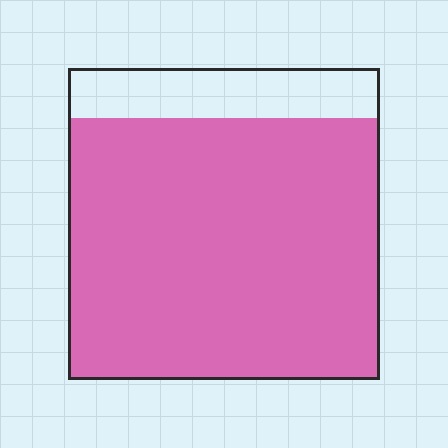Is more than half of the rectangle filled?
Yes.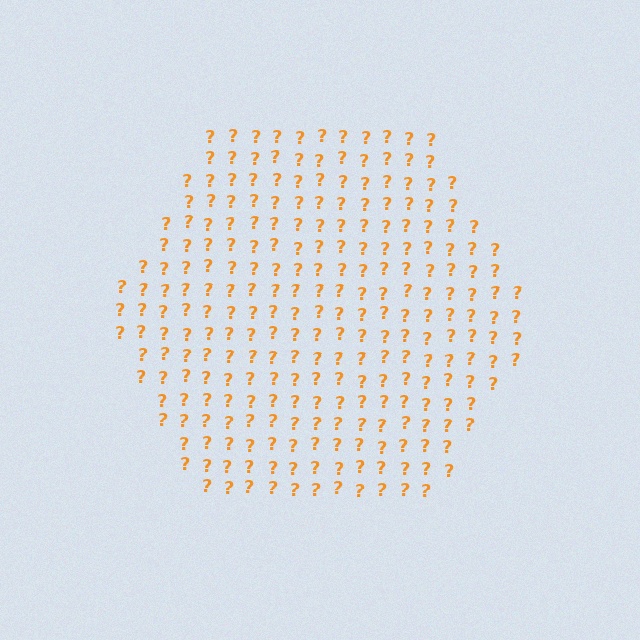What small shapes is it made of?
It is made of small question marks.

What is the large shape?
The large shape is a hexagon.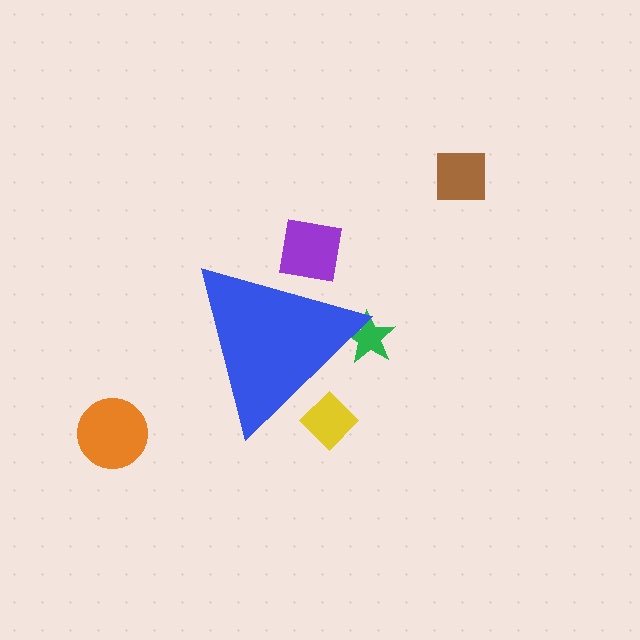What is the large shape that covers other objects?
A blue triangle.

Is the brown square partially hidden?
No, the brown square is fully visible.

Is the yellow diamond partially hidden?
Yes, the yellow diamond is partially hidden behind the blue triangle.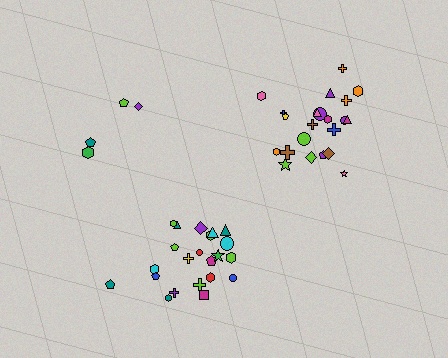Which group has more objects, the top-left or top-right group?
The top-right group.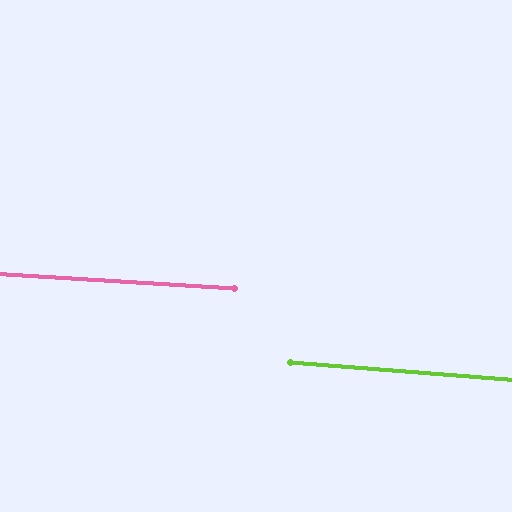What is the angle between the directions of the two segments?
Approximately 1 degree.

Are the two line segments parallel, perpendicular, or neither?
Parallel — their directions differ by only 1.0°.